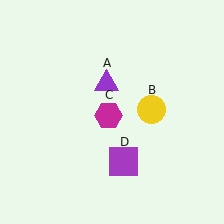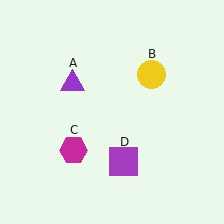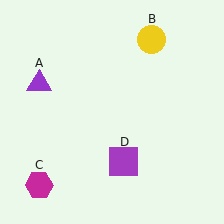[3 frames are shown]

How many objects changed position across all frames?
3 objects changed position: purple triangle (object A), yellow circle (object B), magenta hexagon (object C).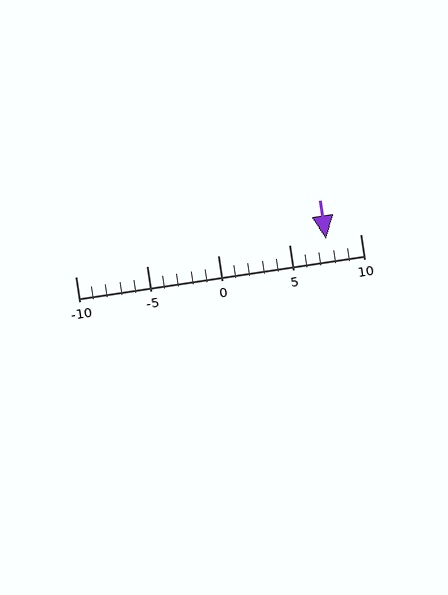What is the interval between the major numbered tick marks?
The major tick marks are spaced 5 units apart.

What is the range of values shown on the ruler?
The ruler shows values from -10 to 10.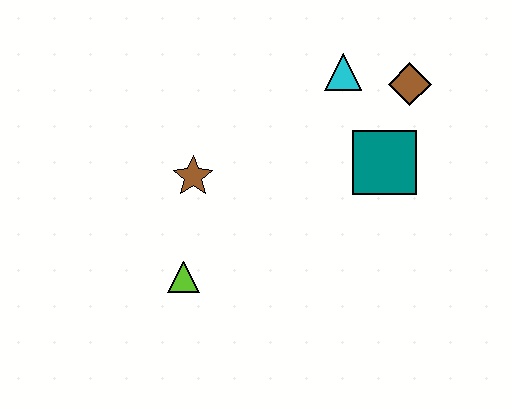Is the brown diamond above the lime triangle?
Yes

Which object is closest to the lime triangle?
The brown star is closest to the lime triangle.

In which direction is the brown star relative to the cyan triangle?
The brown star is to the left of the cyan triangle.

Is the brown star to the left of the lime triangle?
No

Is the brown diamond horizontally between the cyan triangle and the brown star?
No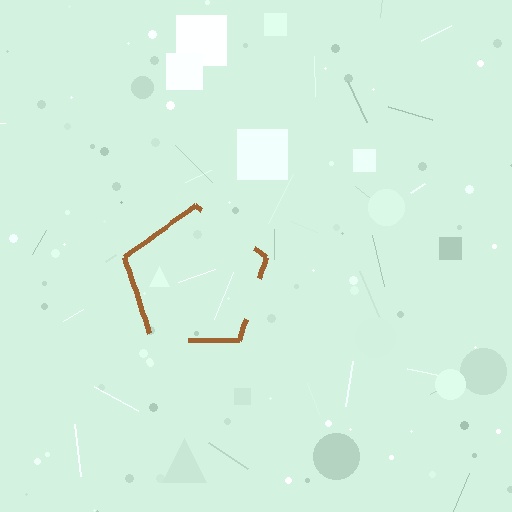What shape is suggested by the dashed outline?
The dashed outline suggests a pentagon.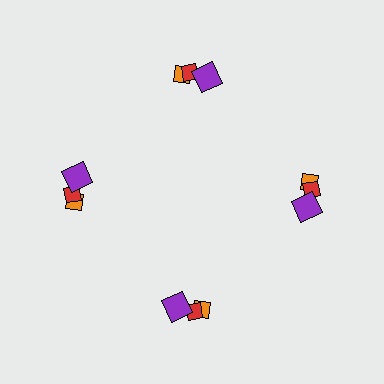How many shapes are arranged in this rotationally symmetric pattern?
There are 12 shapes, arranged in 4 groups of 3.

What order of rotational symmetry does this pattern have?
This pattern has 4-fold rotational symmetry.